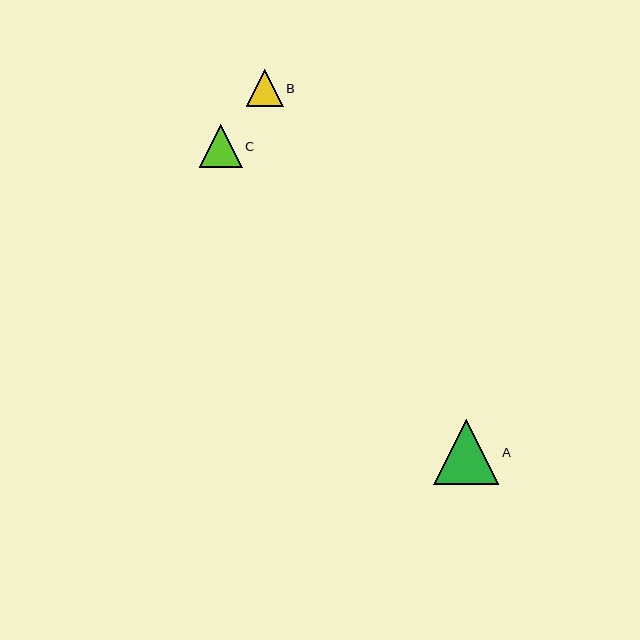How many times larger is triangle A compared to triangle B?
Triangle A is approximately 1.8 times the size of triangle B.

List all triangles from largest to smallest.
From largest to smallest: A, C, B.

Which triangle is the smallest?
Triangle B is the smallest with a size of approximately 37 pixels.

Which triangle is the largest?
Triangle A is the largest with a size of approximately 65 pixels.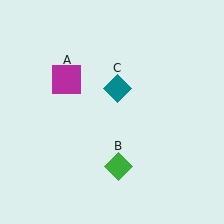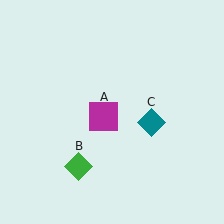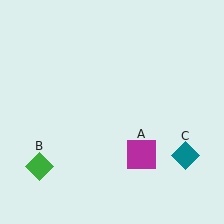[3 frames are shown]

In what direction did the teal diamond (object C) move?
The teal diamond (object C) moved down and to the right.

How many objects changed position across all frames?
3 objects changed position: magenta square (object A), green diamond (object B), teal diamond (object C).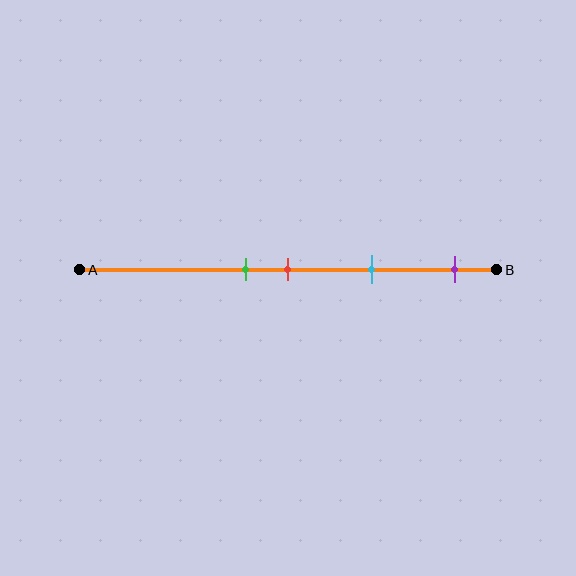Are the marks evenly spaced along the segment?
No, the marks are not evenly spaced.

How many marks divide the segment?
There are 4 marks dividing the segment.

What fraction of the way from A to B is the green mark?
The green mark is approximately 40% (0.4) of the way from A to B.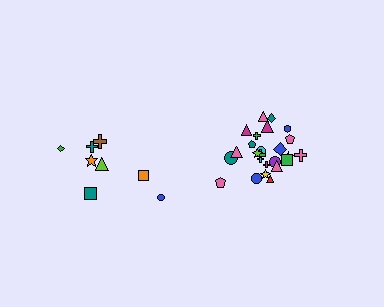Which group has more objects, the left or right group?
The right group.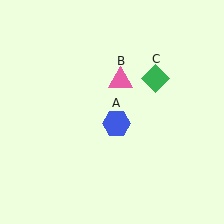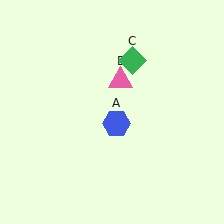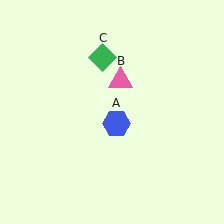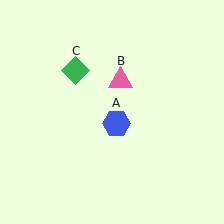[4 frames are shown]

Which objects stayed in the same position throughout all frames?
Blue hexagon (object A) and pink triangle (object B) remained stationary.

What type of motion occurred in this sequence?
The green diamond (object C) rotated counterclockwise around the center of the scene.